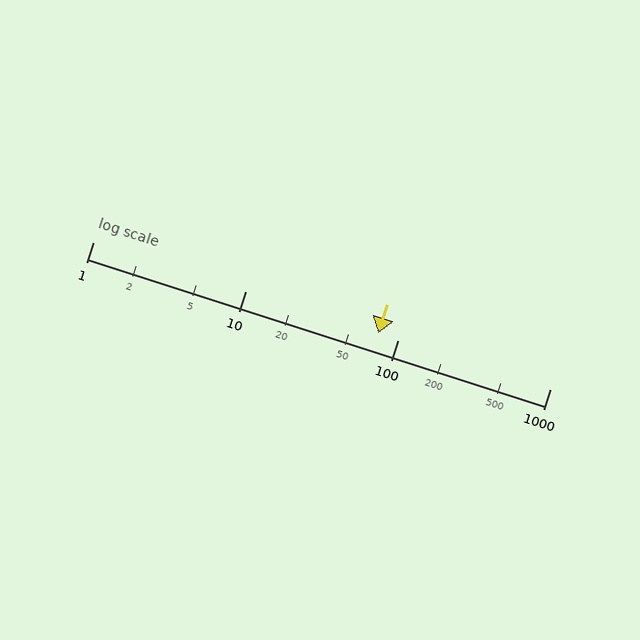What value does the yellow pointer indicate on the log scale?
The pointer indicates approximately 74.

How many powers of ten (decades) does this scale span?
The scale spans 3 decades, from 1 to 1000.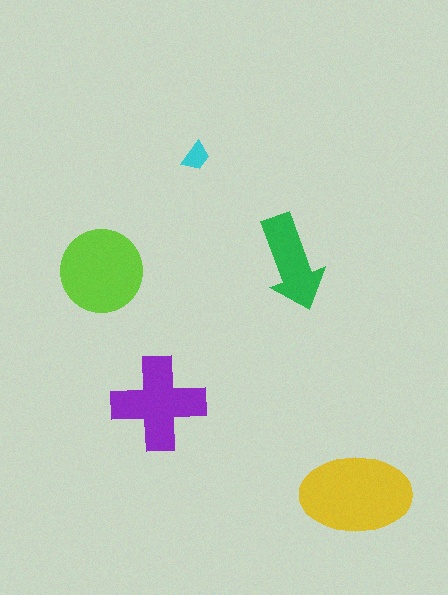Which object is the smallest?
The cyan trapezoid.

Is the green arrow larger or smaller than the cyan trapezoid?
Larger.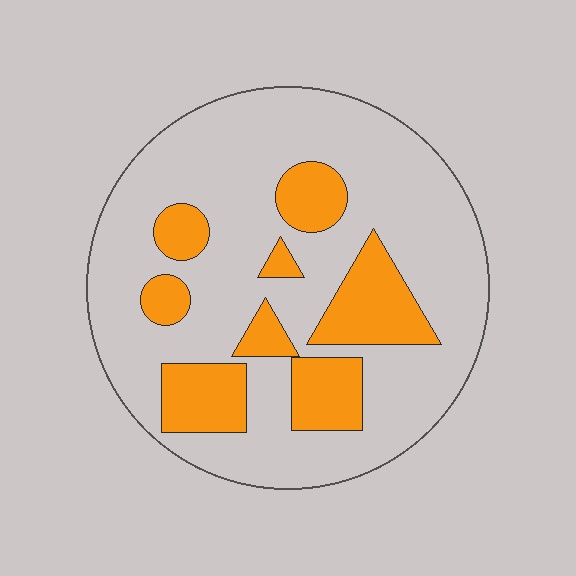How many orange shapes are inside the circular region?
8.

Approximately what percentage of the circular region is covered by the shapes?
Approximately 25%.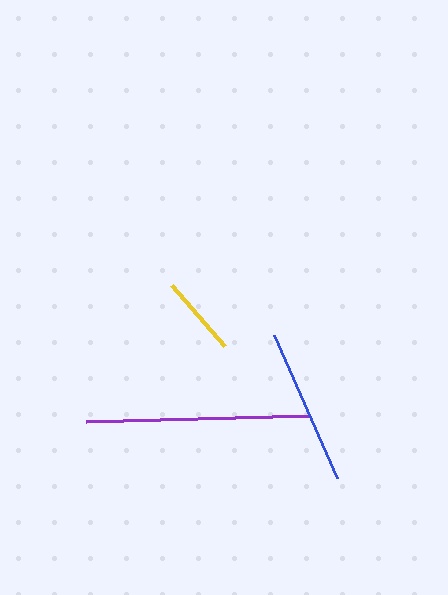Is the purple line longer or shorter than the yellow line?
The purple line is longer than the yellow line.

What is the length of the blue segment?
The blue segment is approximately 157 pixels long.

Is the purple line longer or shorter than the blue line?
The purple line is longer than the blue line.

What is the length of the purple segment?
The purple segment is approximately 223 pixels long.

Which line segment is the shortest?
The yellow line is the shortest at approximately 81 pixels.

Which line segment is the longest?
The purple line is the longest at approximately 223 pixels.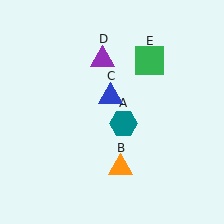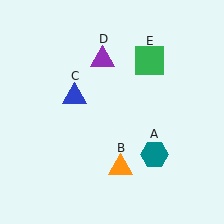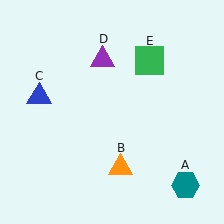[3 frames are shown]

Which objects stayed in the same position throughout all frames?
Orange triangle (object B) and purple triangle (object D) and green square (object E) remained stationary.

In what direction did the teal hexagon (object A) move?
The teal hexagon (object A) moved down and to the right.